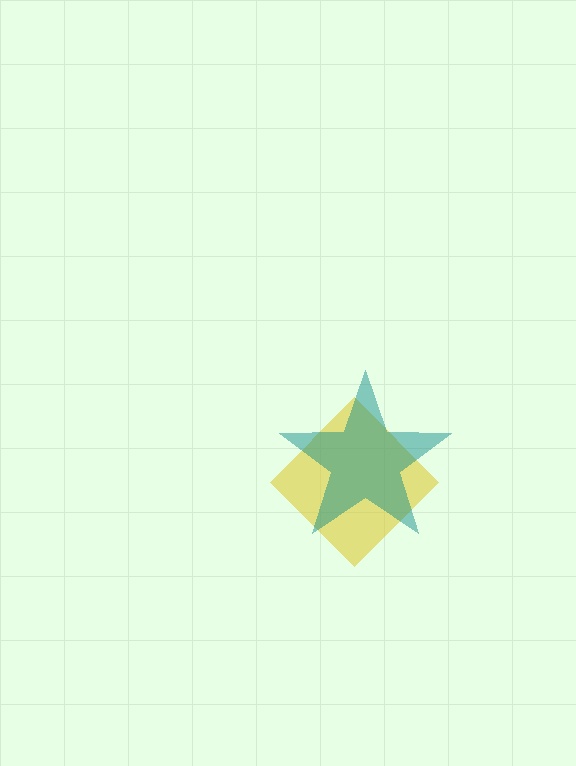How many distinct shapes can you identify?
There are 2 distinct shapes: a yellow diamond, a teal star.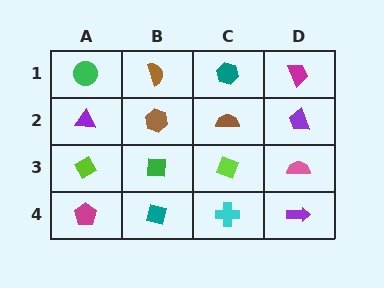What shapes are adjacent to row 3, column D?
A purple trapezoid (row 2, column D), a purple arrow (row 4, column D), a lime diamond (row 3, column C).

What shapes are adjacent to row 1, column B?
A brown hexagon (row 2, column B), a green circle (row 1, column A), a teal hexagon (row 1, column C).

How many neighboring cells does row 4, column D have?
2.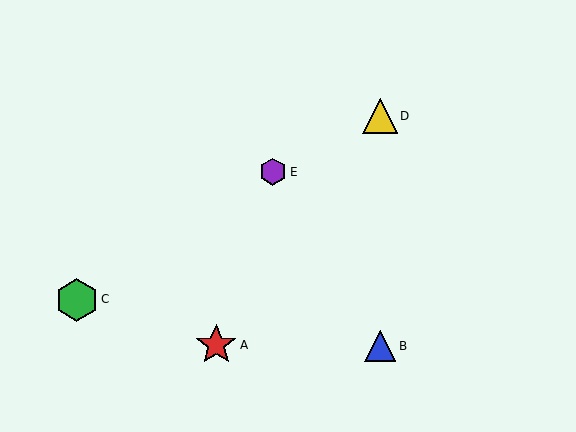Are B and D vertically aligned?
Yes, both are at x≈380.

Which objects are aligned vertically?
Objects B, D are aligned vertically.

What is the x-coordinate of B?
Object B is at x≈380.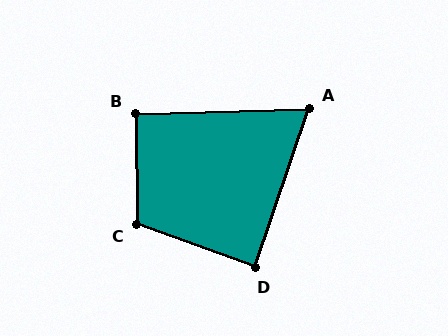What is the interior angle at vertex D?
Approximately 89 degrees (approximately right).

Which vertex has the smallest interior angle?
A, at approximately 70 degrees.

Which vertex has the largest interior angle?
C, at approximately 110 degrees.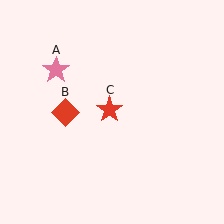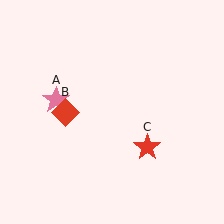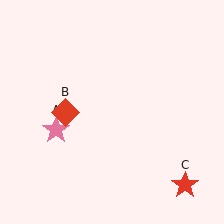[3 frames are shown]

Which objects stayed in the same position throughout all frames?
Red diamond (object B) remained stationary.